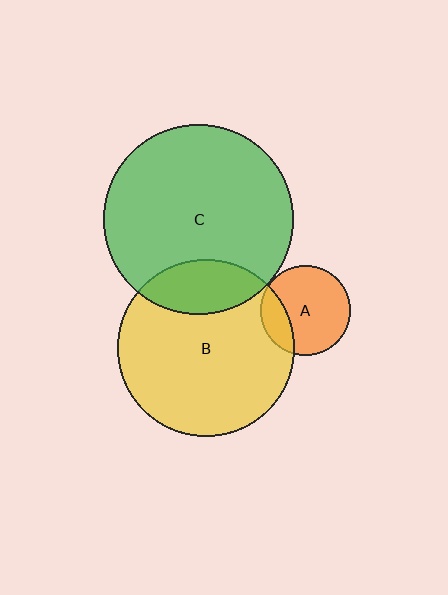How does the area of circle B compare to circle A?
Approximately 3.8 times.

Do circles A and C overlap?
Yes.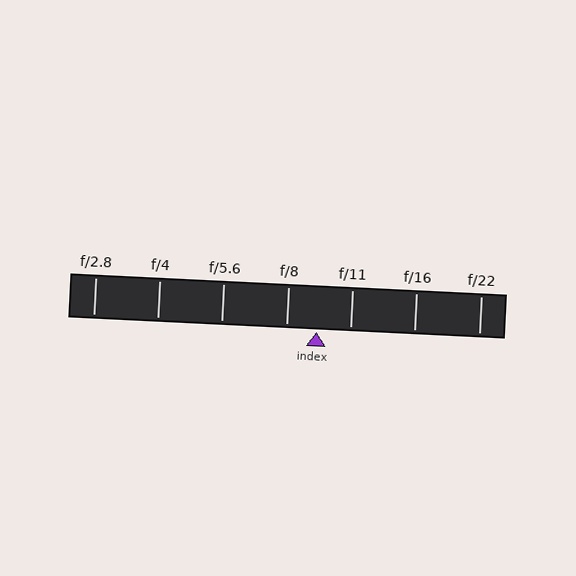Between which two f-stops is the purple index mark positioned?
The index mark is between f/8 and f/11.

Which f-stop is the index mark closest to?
The index mark is closest to f/8.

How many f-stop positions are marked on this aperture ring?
There are 7 f-stop positions marked.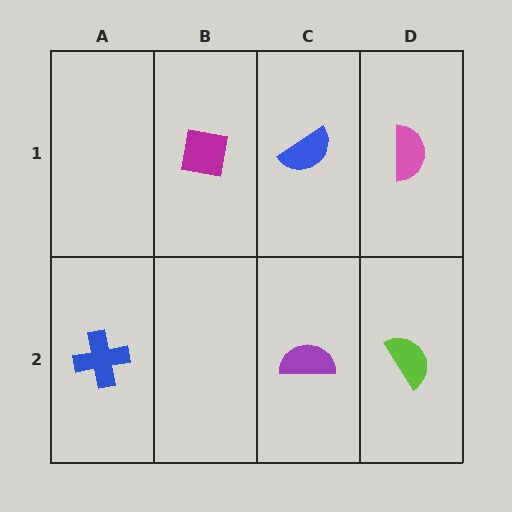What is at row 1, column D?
A pink semicircle.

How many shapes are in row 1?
3 shapes.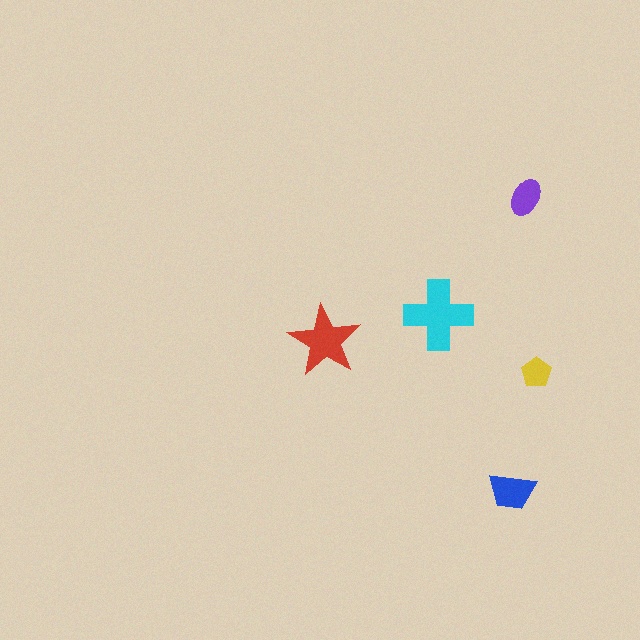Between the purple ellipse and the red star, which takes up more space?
The red star.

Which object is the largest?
The cyan cross.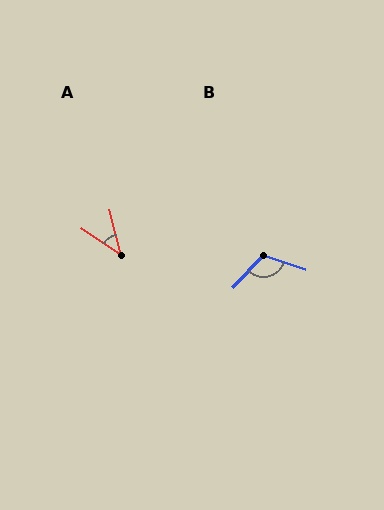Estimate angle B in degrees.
Approximately 115 degrees.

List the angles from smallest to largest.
A (42°), B (115°).